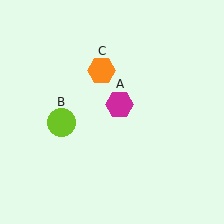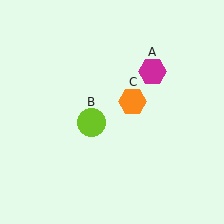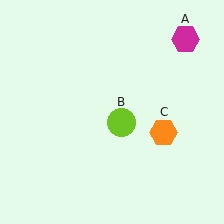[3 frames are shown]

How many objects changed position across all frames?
3 objects changed position: magenta hexagon (object A), lime circle (object B), orange hexagon (object C).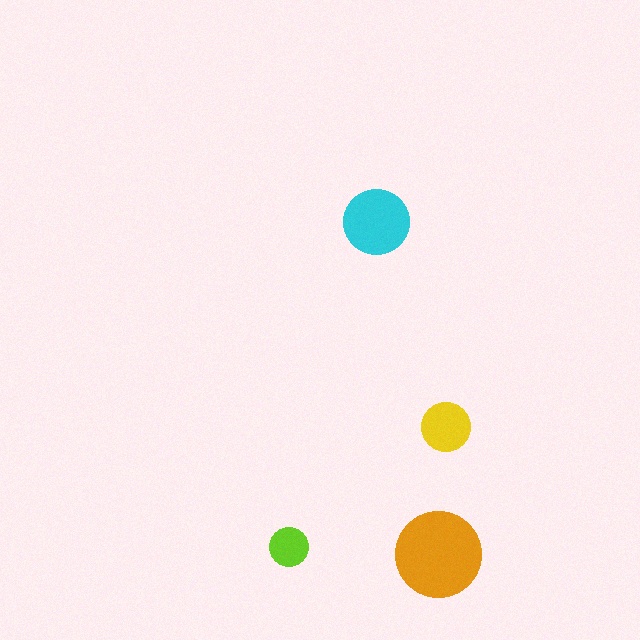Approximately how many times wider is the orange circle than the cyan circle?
About 1.5 times wider.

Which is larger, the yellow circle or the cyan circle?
The cyan one.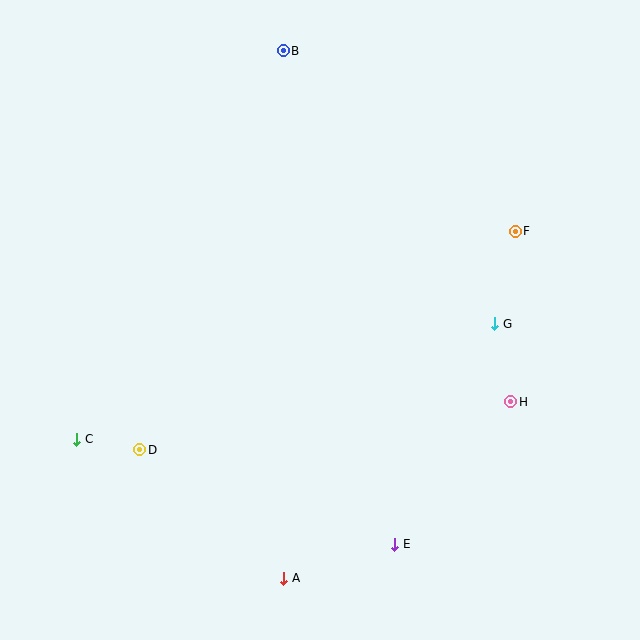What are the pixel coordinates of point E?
Point E is at (395, 544).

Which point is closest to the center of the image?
Point G at (495, 324) is closest to the center.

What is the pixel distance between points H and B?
The distance between H and B is 418 pixels.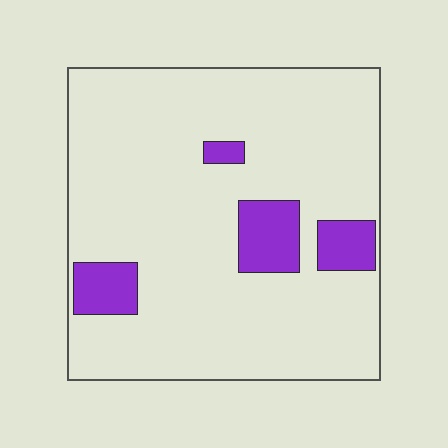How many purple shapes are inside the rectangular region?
4.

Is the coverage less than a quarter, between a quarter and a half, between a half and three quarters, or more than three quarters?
Less than a quarter.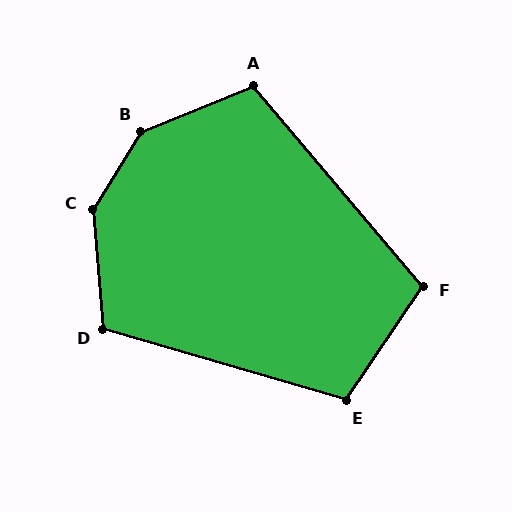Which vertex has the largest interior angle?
C, at approximately 144 degrees.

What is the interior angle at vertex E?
Approximately 108 degrees (obtuse).